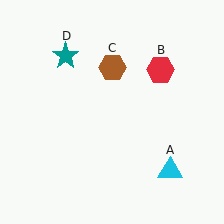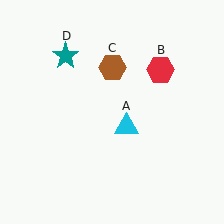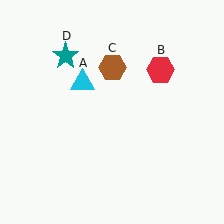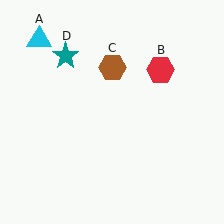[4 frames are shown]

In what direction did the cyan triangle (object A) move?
The cyan triangle (object A) moved up and to the left.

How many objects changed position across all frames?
1 object changed position: cyan triangle (object A).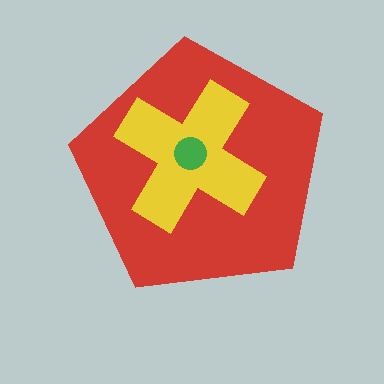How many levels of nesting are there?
3.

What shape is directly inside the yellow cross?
The green circle.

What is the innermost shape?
The green circle.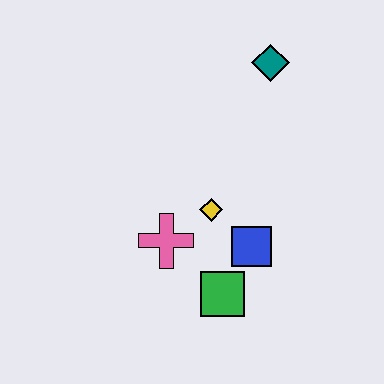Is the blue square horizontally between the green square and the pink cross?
No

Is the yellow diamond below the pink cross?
No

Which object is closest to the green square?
The blue square is closest to the green square.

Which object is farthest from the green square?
The teal diamond is farthest from the green square.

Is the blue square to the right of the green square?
Yes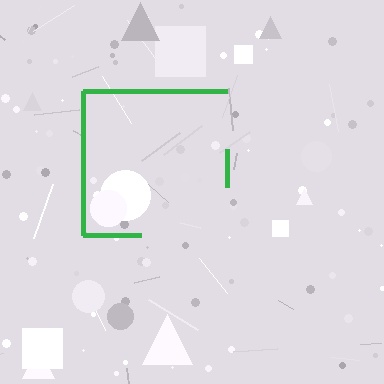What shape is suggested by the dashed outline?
The dashed outline suggests a square.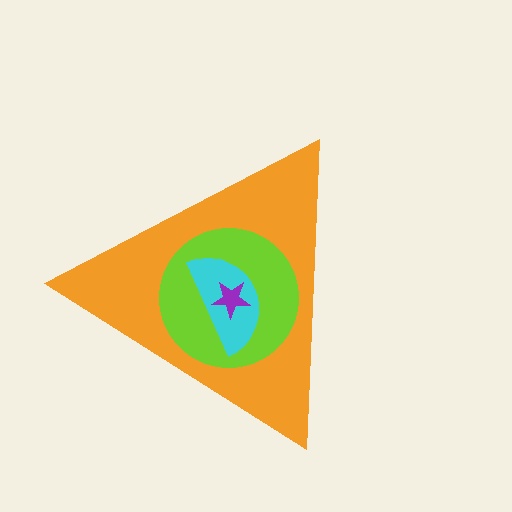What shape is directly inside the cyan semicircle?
The purple star.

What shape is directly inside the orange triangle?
The lime circle.